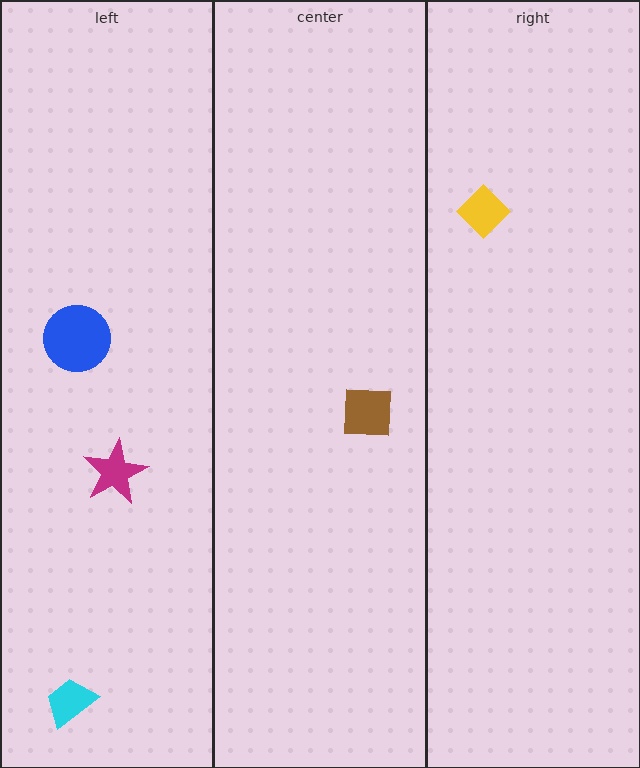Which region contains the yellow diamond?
The right region.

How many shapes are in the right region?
1.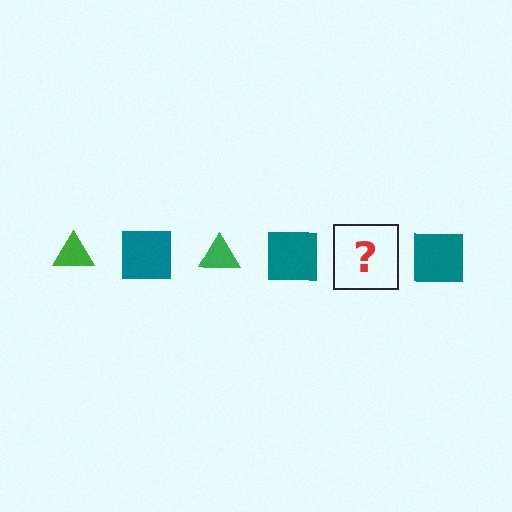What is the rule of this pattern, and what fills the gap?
The rule is that the pattern alternates between green triangle and teal square. The gap should be filled with a green triangle.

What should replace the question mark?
The question mark should be replaced with a green triangle.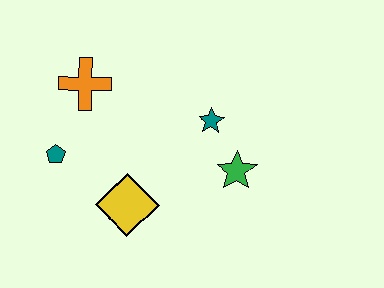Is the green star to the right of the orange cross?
Yes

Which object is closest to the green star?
The teal star is closest to the green star.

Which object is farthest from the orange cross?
The green star is farthest from the orange cross.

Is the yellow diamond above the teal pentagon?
No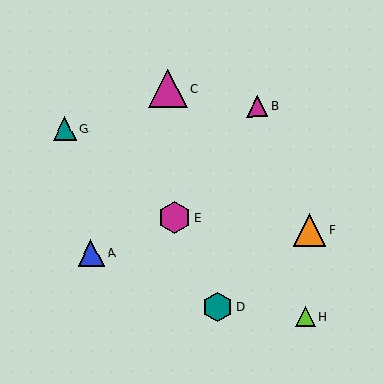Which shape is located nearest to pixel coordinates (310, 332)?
The lime triangle (labeled H) at (305, 317) is nearest to that location.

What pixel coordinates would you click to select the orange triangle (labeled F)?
Click at (310, 230) to select the orange triangle F.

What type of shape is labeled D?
Shape D is a teal hexagon.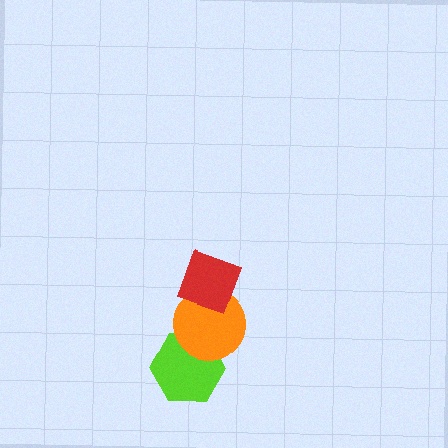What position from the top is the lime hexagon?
The lime hexagon is 3rd from the top.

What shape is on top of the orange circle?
The red diamond is on top of the orange circle.